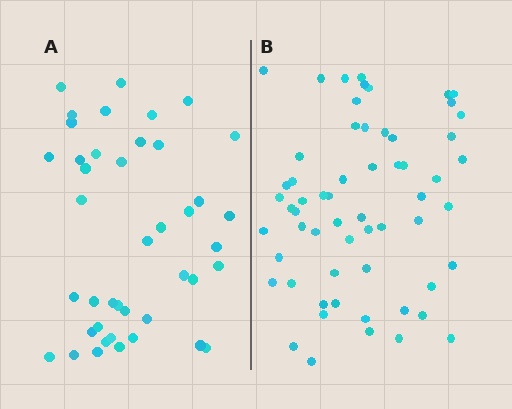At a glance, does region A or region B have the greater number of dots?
Region B (the right region) has more dots.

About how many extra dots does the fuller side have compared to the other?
Region B has approximately 20 more dots than region A.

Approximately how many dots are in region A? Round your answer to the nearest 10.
About 40 dots. (The exact count is 42, which rounds to 40.)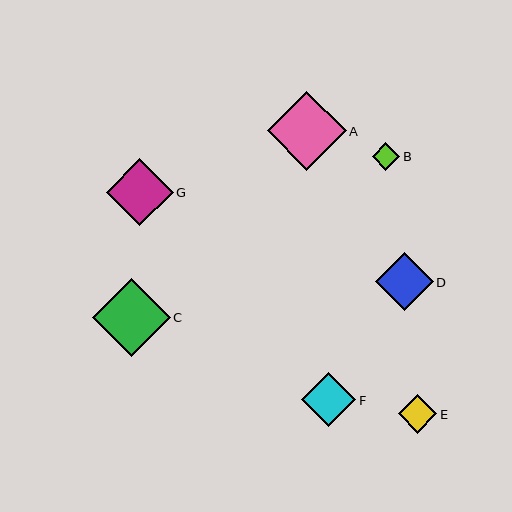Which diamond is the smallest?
Diamond B is the smallest with a size of approximately 27 pixels.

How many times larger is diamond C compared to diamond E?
Diamond C is approximately 2.0 times the size of diamond E.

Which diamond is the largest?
Diamond A is the largest with a size of approximately 79 pixels.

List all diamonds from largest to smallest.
From largest to smallest: A, C, G, D, F, E, B.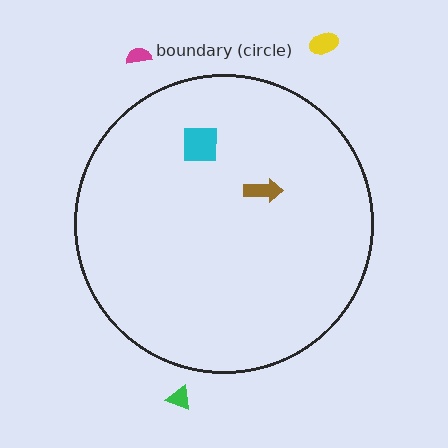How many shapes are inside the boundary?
2 inside, 3 outside.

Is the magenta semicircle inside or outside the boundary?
Outside.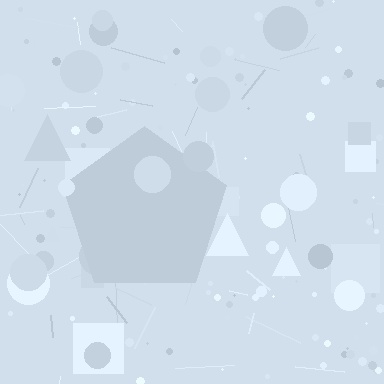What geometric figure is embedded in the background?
A pentagon is embedded in the background.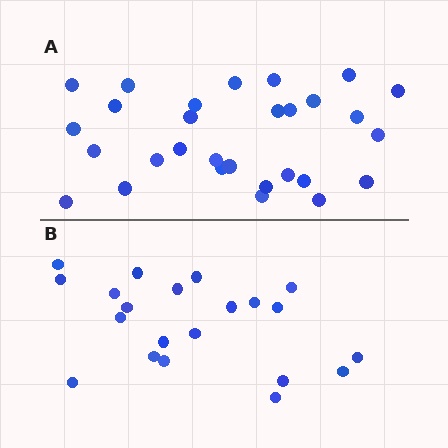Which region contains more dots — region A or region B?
Region A (the top region) has more dots.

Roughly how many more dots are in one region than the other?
Region A has roughly 8 or so more dots than region B.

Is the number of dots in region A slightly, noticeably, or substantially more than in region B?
Region A has noticeably more, but not dramatically so. The ratio is roughly 1.4 to 1.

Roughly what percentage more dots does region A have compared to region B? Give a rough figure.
About 40% more.